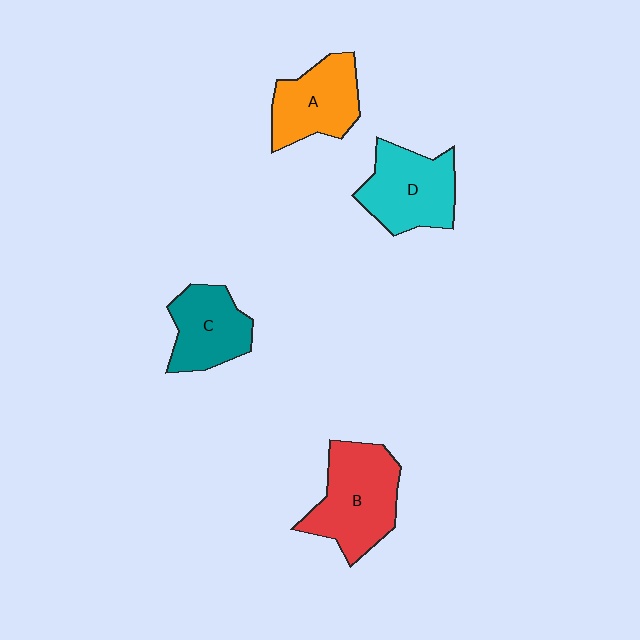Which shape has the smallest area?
Shape C (teal).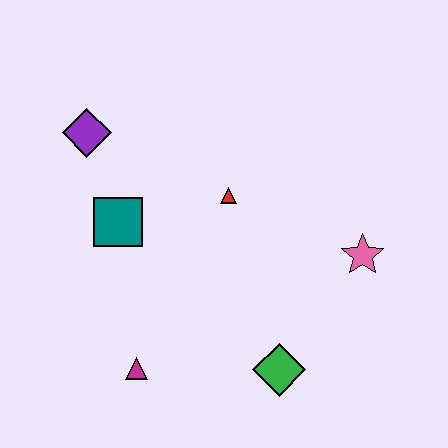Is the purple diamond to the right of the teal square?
No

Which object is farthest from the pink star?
The purple diamond is farthest from the pink star.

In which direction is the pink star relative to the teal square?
The pink star is to the right of the teal square.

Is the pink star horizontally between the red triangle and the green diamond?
No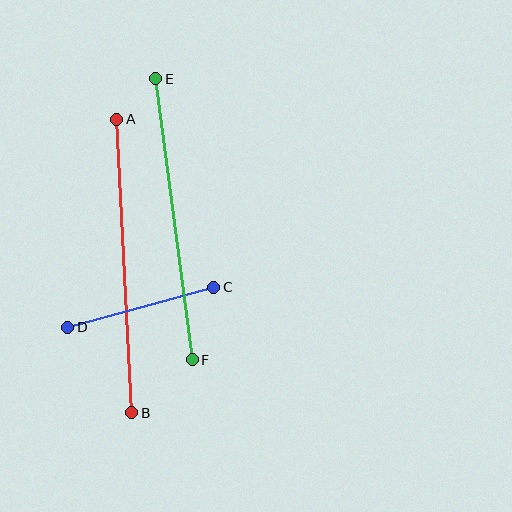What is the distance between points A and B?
The distance is approximately 294 pixels.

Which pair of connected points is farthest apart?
Points A and B are farthest apart.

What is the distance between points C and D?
The distance is approximately 151 pixels.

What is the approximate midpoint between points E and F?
The midpoint is at approximately (174, 219) pixels.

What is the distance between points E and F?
The distance is approximately 283 pixels.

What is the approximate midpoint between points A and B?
The midpoint is at approximately (124, 266) pixels.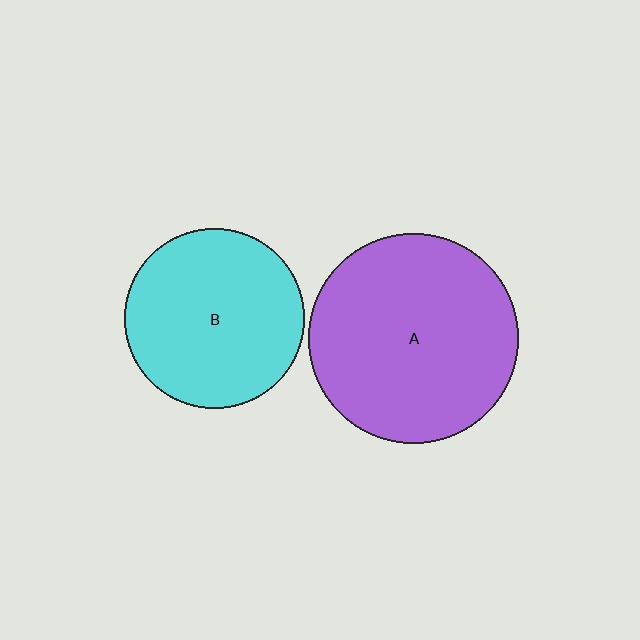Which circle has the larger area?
Circle A (purple).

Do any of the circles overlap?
No, none of the circles overlap.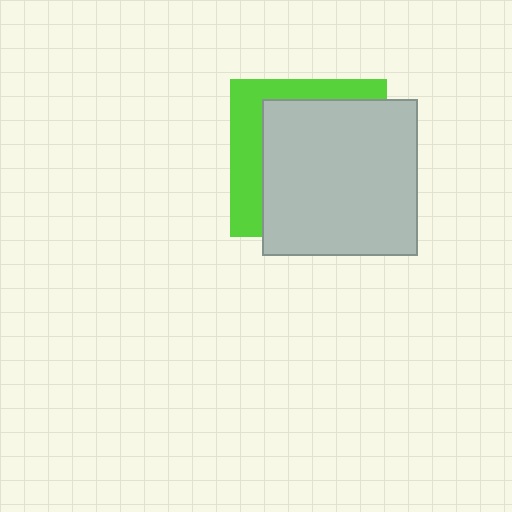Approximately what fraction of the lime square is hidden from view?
Roughly 70% of the lime square is hidden behind the light gray square.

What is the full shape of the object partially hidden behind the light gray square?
The partially hidden object is a lime square.